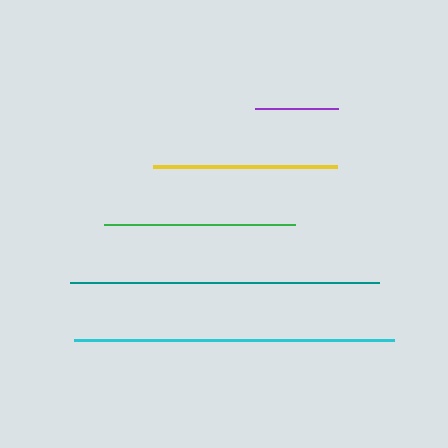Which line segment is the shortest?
The purple line is the shortest at approximately 83 pixels.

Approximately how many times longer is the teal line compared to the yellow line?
The teal line is approximately 1.7 times the length of the yellow line.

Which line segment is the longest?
The cyan line is the longest at approximately 320 pixels.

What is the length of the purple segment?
The purple segment is approximately 83 pixels long.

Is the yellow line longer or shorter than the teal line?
The teal line is longer than the yellow line.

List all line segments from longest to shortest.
From longest to shortest: cyan, teal, green, yellow, purple.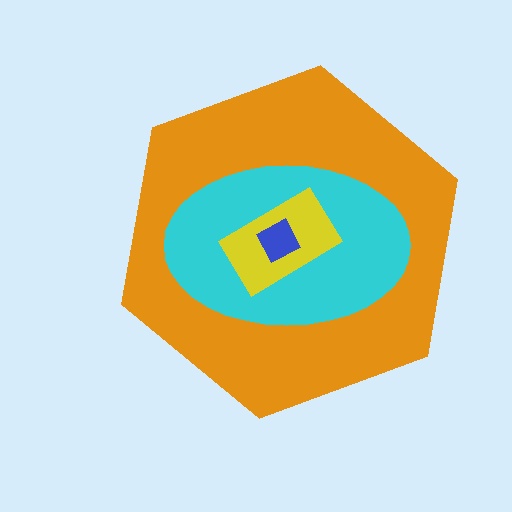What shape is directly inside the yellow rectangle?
The blue square.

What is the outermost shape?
The orange hexagon.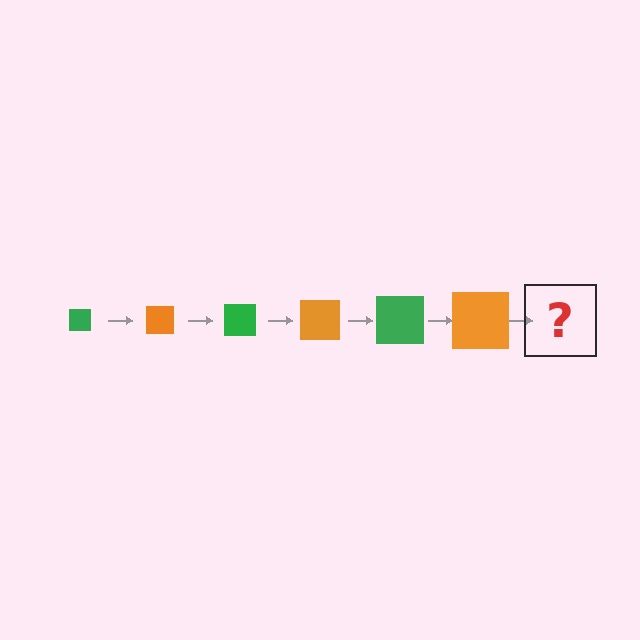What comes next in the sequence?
The next element should be a green square, larger than the previous one.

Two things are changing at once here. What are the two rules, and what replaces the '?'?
The two rules are that the square grows larger each step and the color cycles through green and orange. The '?' should be a green square, larger than the previous one.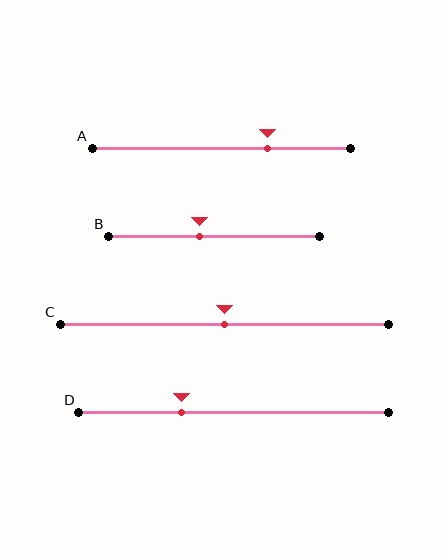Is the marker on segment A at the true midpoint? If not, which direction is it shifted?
No, the marker on segment A is shifted to the right by about 18% of the segment length.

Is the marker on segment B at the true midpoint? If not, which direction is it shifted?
No, the marker on segment B is shifted to the left by about 7% of the segment length.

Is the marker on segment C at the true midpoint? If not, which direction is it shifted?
Yes, the marker on segment C is at the true midpoint.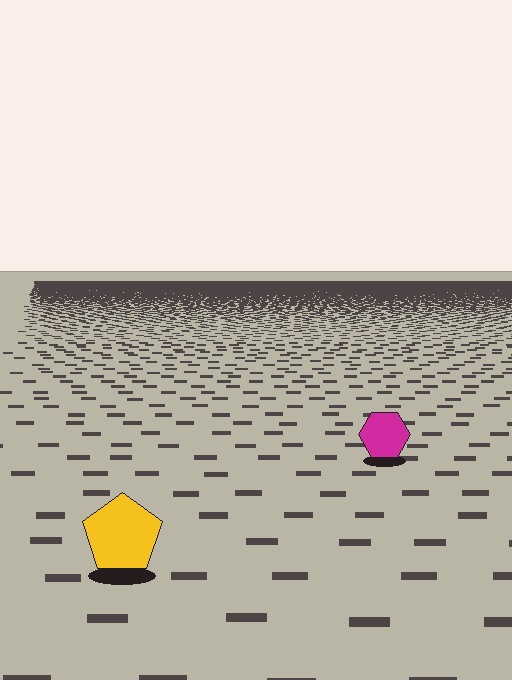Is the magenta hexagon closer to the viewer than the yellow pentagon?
No. The yellow pentagon is closer — you can tell from the texture gradient: the ground texture is coarser near it.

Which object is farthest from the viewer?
The magenta hexagon is farthest from the viewer. It appears smaller and the ground texture around it is denser.